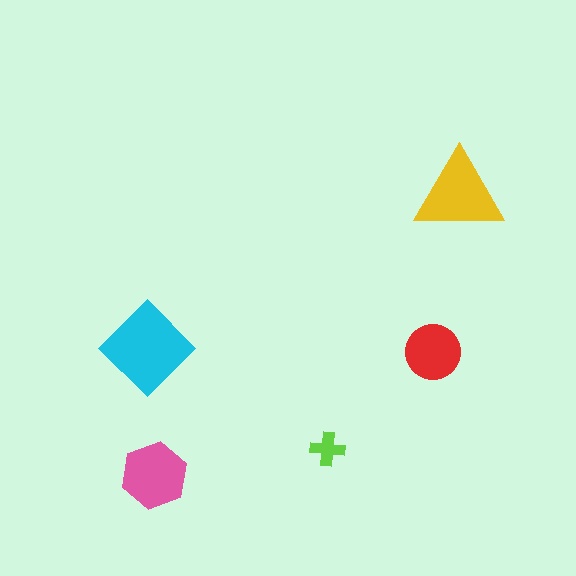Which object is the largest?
The cyan diamond.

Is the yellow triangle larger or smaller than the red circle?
Larger.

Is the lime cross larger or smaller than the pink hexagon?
Smaller.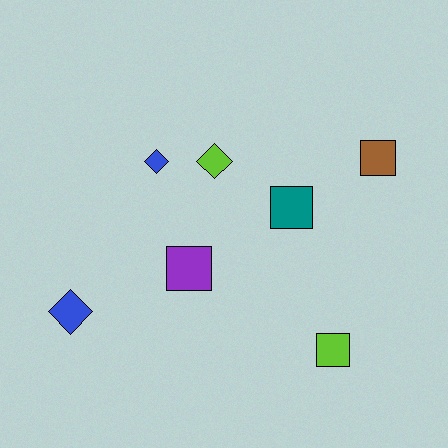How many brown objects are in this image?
There is 1 brown object.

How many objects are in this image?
There are 7 objects.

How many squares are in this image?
There are 4 squares.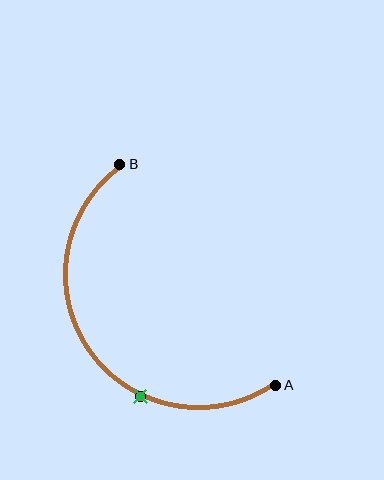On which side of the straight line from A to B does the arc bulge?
The arc bulges below and to the left of the straight line connecting A and B.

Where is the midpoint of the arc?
The arc midpoint is the point on the curve farthest from the straight line joining A and B. It sits below and to the left of that line.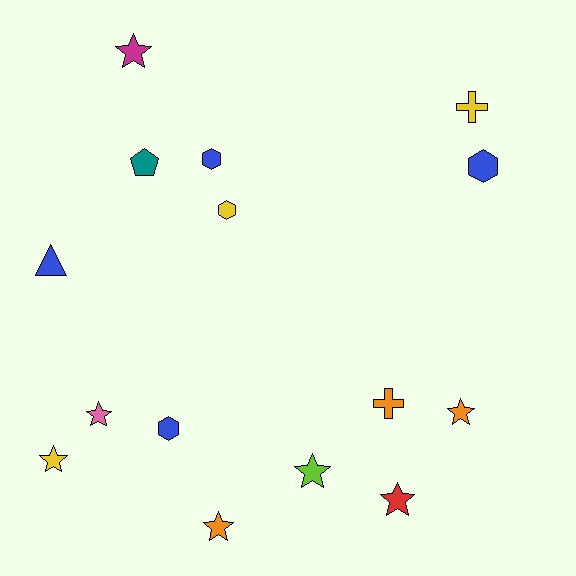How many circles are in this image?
There are no circles.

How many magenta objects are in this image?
There is 1 magenta object.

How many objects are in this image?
There are 15 objects.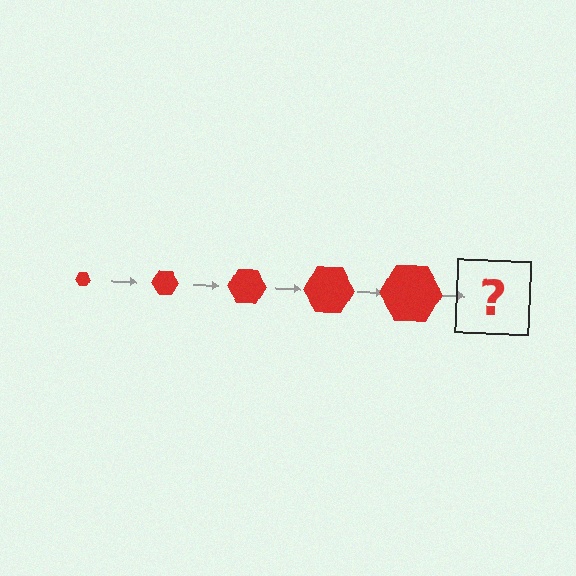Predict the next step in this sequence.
The next step is a red hexagon, larger than the previous one.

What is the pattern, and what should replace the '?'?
The pattern is that the hexagon gets progressively larger each step. The '?' should be a red hexagon, larger than the previous one.